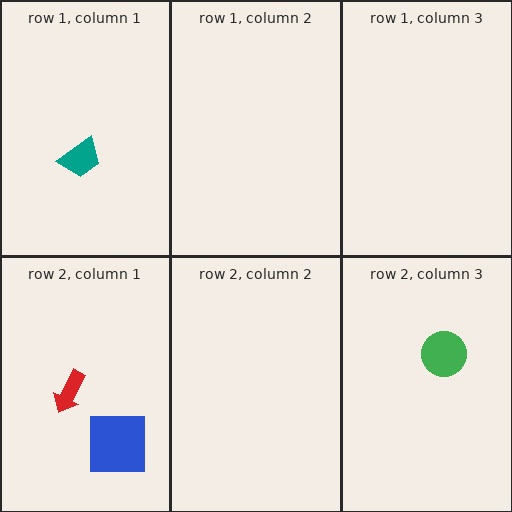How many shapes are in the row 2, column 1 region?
2.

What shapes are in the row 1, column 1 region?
The teal trapezoid.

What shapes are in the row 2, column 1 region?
The blue square, the red arrow.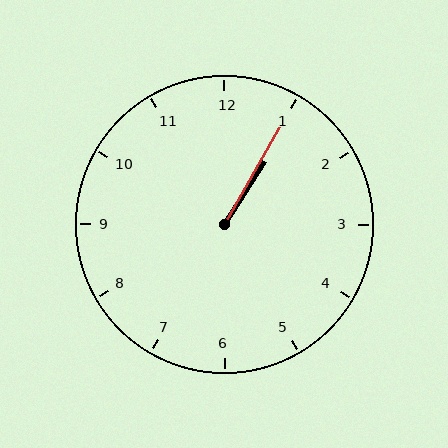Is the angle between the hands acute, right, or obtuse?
It is acute.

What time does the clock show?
1:05.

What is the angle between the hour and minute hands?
Approximately 2 degrees.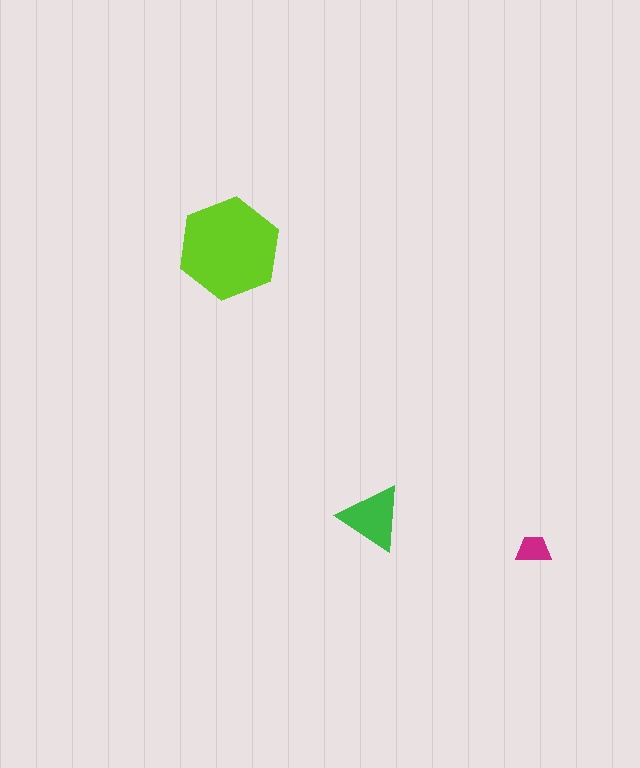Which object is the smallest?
The magenta trapezoid.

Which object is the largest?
The lime hexagon.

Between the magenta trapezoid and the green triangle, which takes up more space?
The green triangle.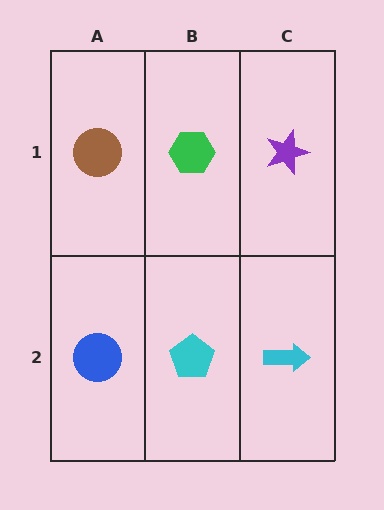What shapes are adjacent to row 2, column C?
A purple star (row 1, column C), a cyan pentagon (row 2, column B).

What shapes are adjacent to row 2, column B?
A green hexagon (row 1, column B), a blue circle (row 2, column A), a cyan arrow (row 2, column C).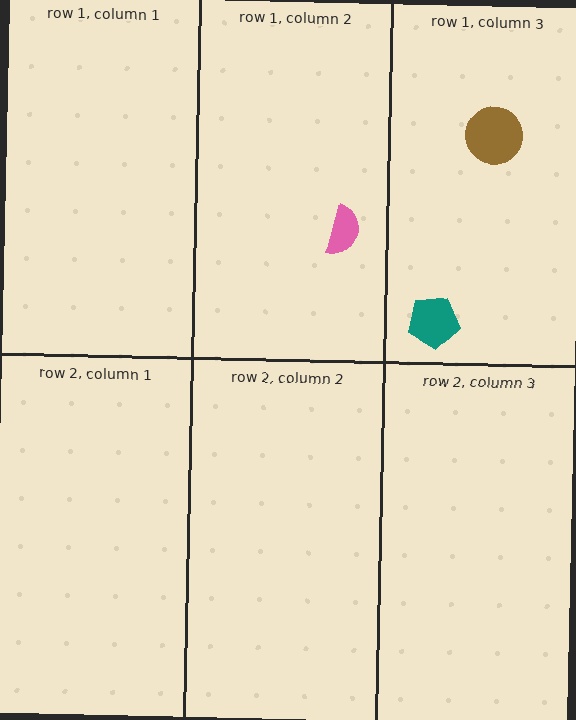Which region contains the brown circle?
The row 1, column 3 region.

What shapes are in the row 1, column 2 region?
The pink semicircle.